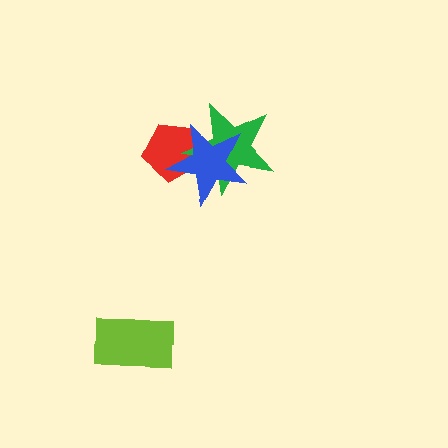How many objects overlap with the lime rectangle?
0 objects overlap with the lime rectangle.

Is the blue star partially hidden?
No, no other shape covers it.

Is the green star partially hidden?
Yes, it is partially covered by another shape.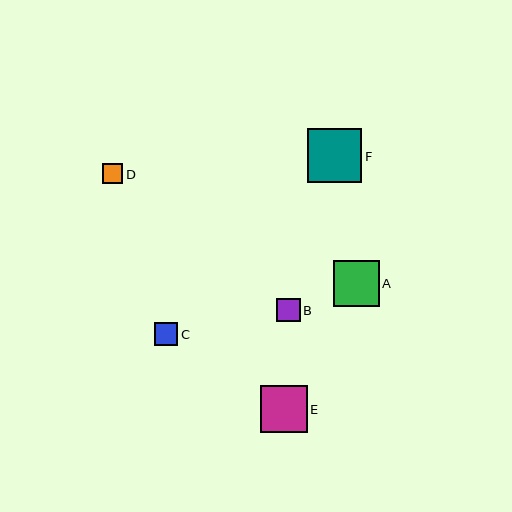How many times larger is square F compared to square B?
Square F is approximately 2.3 times the size of square B.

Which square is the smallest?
Square D is the smallest with a size of approximately 20 pixels.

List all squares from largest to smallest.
From largest to smallest: F, E, A, B, C, D.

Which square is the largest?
Square F is the largest with a size of approximately 54 pixels.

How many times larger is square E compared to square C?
Square E is approximately 2.0 times the size of square C.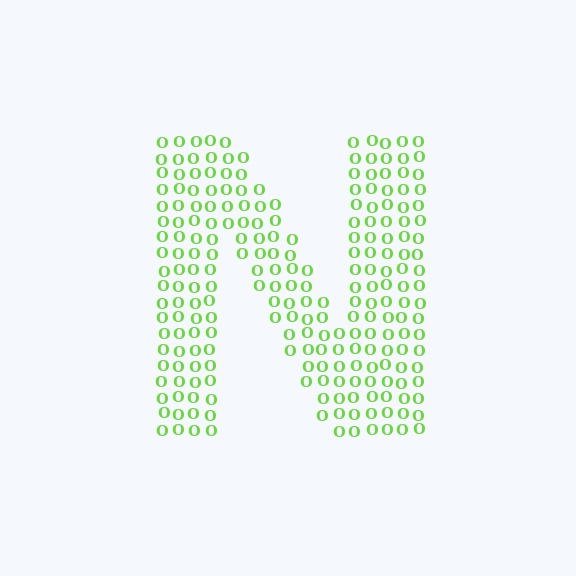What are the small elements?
The small elements are letter O's.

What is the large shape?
The large shape is the letter N.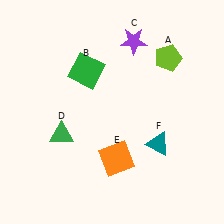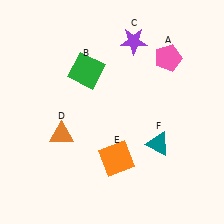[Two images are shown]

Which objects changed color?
A changed from lime to pink. D changed from green to orange.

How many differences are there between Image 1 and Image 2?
There are 2 differences between the two images.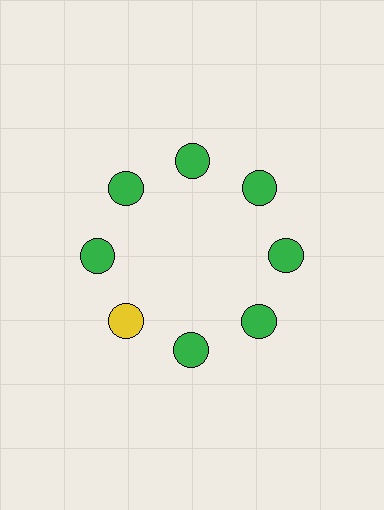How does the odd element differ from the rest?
It has a different color: yellow instead of green.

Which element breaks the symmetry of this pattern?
The yellow circle at roughly the 8 o'clock position breaks the symmetry. All other shapes are green circles.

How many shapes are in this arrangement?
There are 8 shapes arranged in a ring pattern.